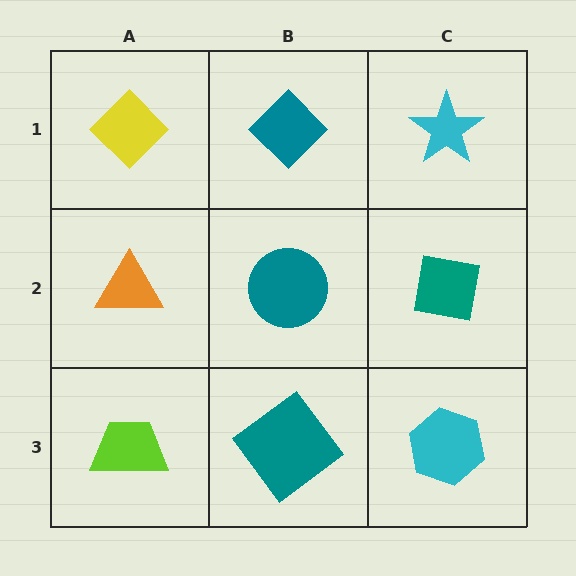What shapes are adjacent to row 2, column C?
A cyan star (row 1, column C), a cyan hexagon (row 3, column C), a teal circle (row 2, column B).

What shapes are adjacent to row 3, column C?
A teal square (row 2, column C), a teal diamond (row 3, column B).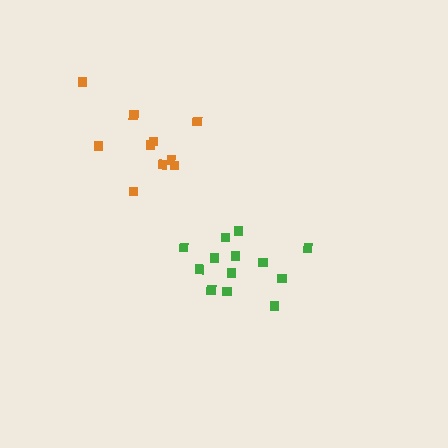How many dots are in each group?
Group 1: 10 dots, Group 2: 13 dots (23 total).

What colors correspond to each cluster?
The clusters are colored: orange, green.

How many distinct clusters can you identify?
There are 2 distinct clusters.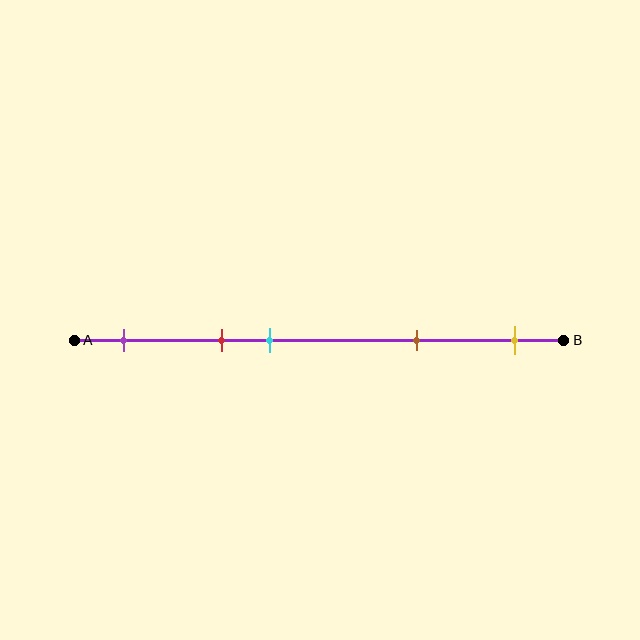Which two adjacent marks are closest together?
The red and cyan marks are the closest adjacent pair.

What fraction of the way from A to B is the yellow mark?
The yellow mark is approximately 90% (0.9) of the way from A to B.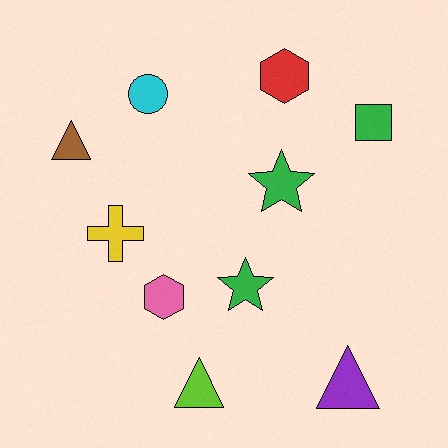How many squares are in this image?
There is 1 square.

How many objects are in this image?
There are 10 objects.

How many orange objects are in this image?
There are no orange objects.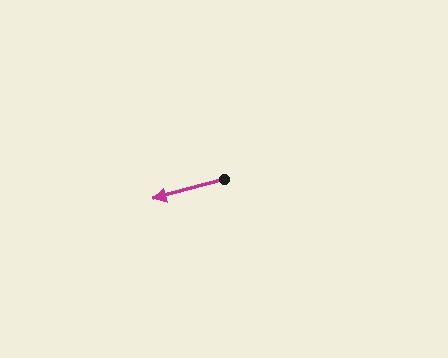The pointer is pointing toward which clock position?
Roughly 8 o'clock.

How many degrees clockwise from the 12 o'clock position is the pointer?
Approximately 254 degrees.